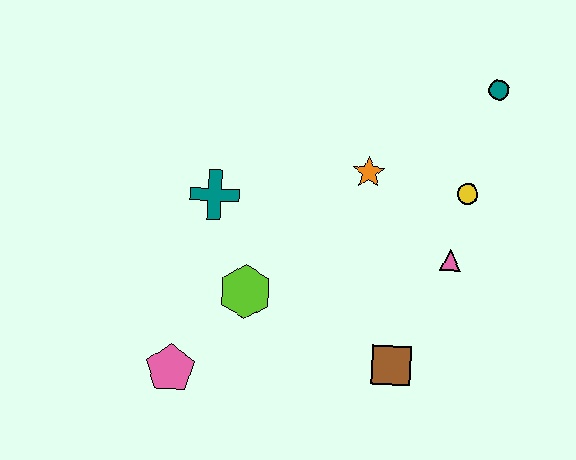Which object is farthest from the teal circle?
The pink pentagon is farthest from the teal circle.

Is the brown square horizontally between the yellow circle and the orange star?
Yes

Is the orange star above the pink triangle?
Yes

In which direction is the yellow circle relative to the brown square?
The yellow circle is above the brown square.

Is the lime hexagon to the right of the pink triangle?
No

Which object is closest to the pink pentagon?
The lime hexagon is closest to the pink pentagon.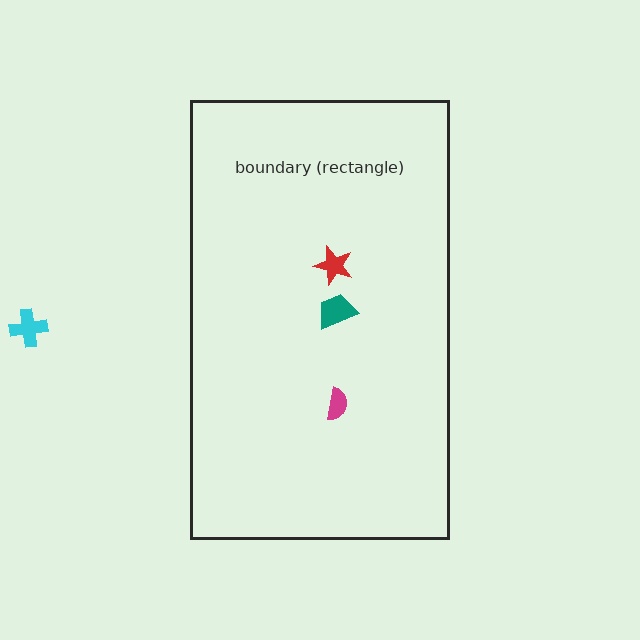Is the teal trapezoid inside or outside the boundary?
Inside.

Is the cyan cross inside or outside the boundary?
Outside.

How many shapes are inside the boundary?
3 inside, 1 outside.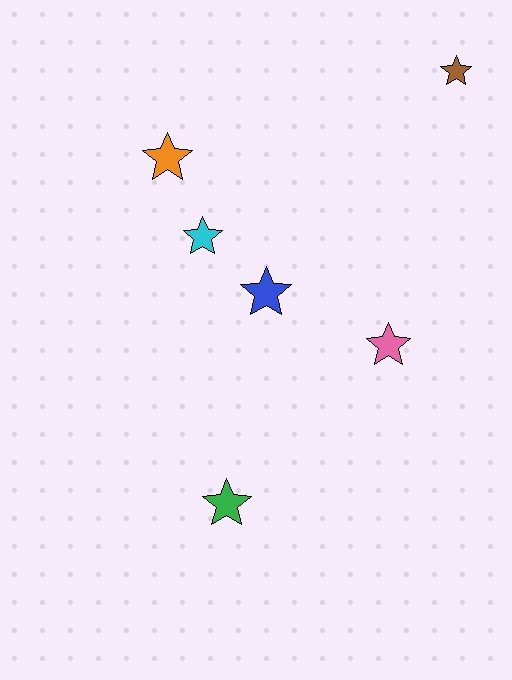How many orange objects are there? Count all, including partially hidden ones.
There is 1 orange object.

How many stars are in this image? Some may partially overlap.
There are 6 stars.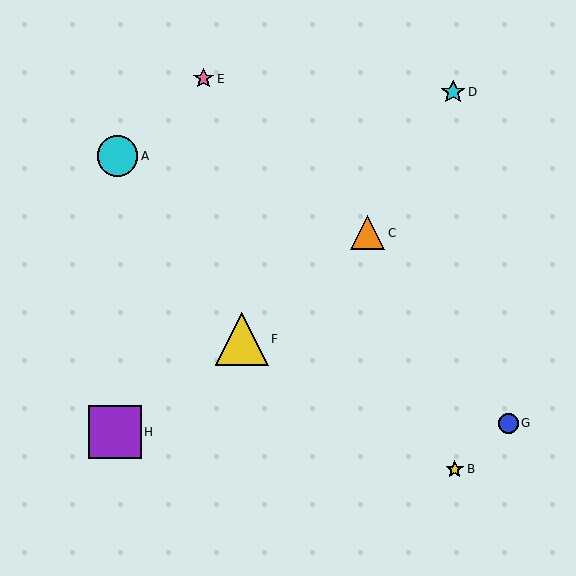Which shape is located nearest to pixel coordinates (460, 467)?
The yellow star (labeled B) at (455, 469) is nearest to that location.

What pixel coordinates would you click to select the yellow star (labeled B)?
Click at (455, 469) to select the yellow star B.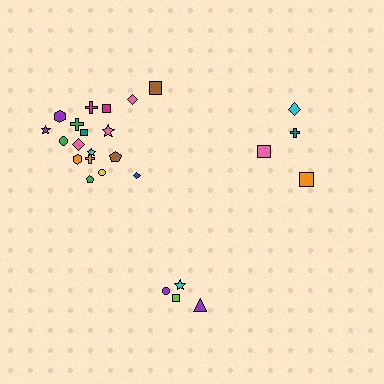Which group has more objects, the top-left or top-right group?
The top-left group.